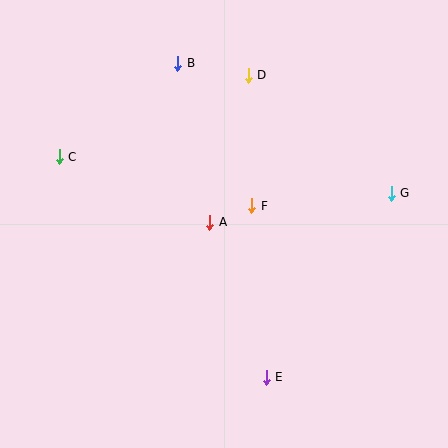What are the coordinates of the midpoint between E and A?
The midpoint between E and A is at (238, 300).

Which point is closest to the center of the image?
Point A at (210, 222) is closest to the center.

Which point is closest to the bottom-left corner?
Point E is closest to the bottom-left corner.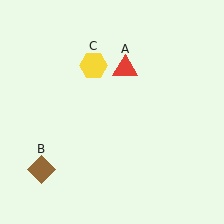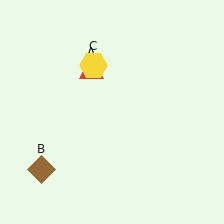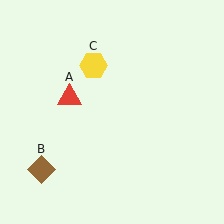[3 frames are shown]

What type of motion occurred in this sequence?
The red triangle (object A) rotated counterclockwise around the center of the scene.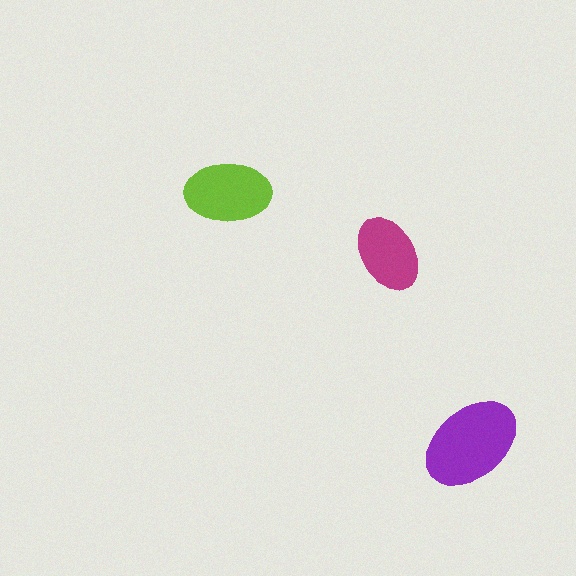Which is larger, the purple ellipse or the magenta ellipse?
The purple one.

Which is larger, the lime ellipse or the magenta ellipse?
The lime one.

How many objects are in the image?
There are 3 objects in the image.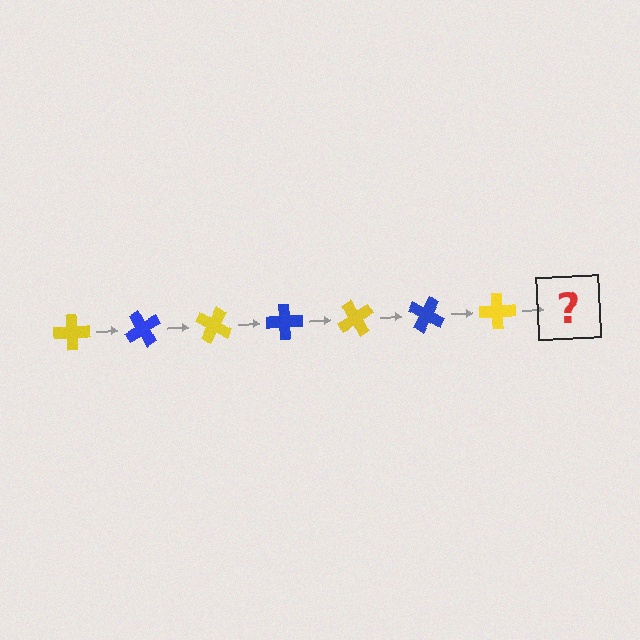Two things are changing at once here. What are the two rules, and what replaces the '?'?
The two rules are that it rotates 60 degrees each step and the color cycles through yellow and blue. The '?' should be a blue cross, rotated 420 degrees from the start.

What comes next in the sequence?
The next element should be a blue cross, rotated 420 degrees from the start.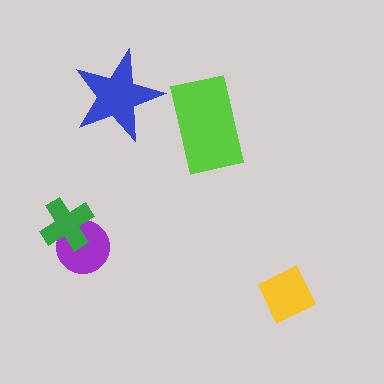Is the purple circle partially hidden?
Yes, it is partially covered by another shape.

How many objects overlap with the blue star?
0 objects overlap with the blue star.